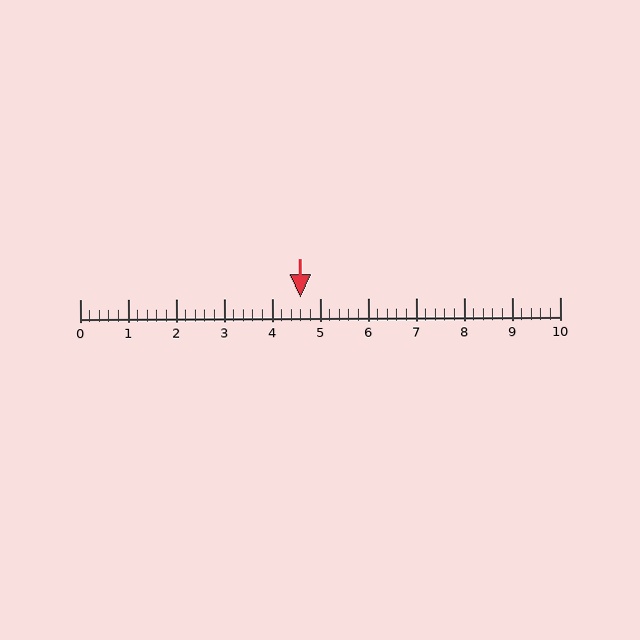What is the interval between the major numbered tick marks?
The major tick marks are spaced 1 units apart.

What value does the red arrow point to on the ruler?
The red arrow points to approximately 4.6.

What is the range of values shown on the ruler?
The ruler shows values from 0 to 10.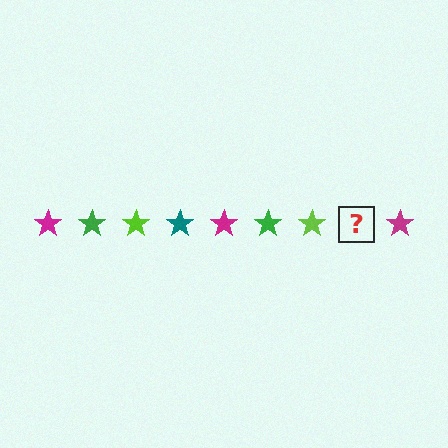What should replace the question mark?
The question mark should be replaced with a teal star.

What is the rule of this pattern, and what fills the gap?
The rule is that the pattern cycles through magenta, green, lime, teal stars. The gap should be filled with a teal star.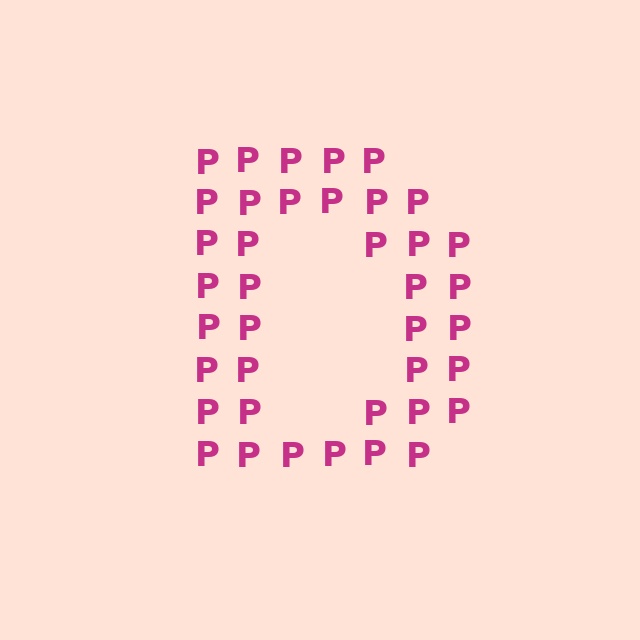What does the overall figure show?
The overall figure shows the letter D.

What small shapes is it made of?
It is made of small letter P's.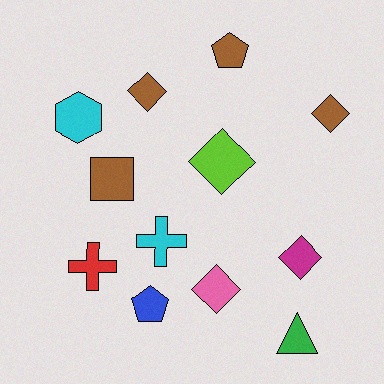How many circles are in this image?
There are no circles.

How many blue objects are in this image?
There is 1 blue object.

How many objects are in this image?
There are 12 objects.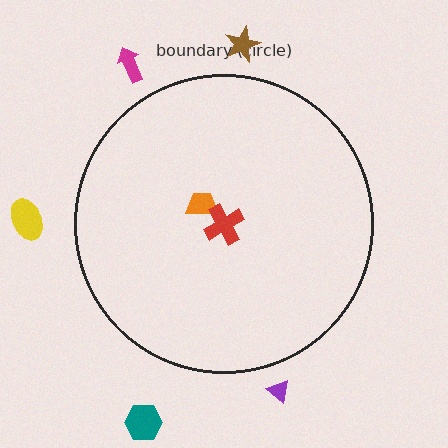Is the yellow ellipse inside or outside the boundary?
Outside.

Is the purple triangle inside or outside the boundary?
Outside.